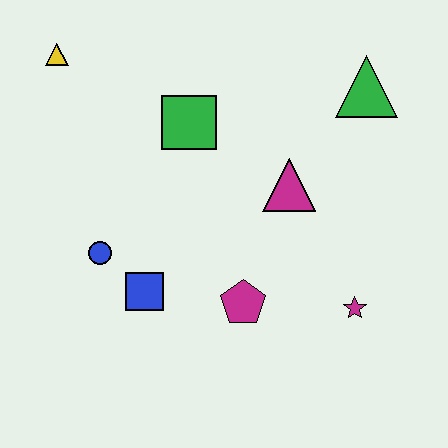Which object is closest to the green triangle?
The magenta triangle is closest to the green triangle.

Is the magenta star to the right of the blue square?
Yes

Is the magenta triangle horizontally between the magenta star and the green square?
Yes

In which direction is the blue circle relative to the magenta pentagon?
The blue circle is to the left of the magenta pentagon.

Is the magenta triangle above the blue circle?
Yes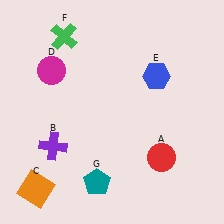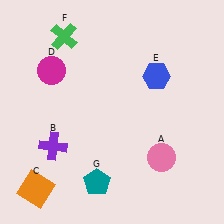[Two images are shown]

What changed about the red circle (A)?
In Image 1, A is red. In Image 2, it changed to pink.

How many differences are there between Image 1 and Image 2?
There is 1 difference between the two images.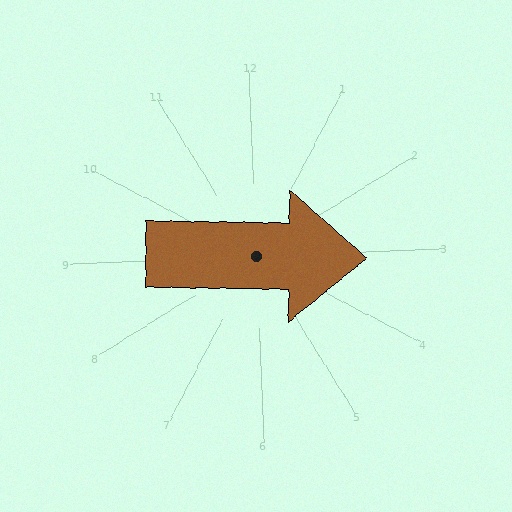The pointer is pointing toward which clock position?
Roughly 3 o'clock.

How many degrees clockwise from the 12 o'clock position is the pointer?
Approximately 93 degrees.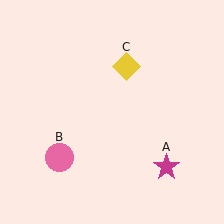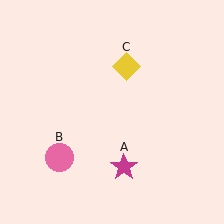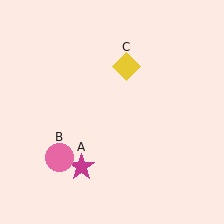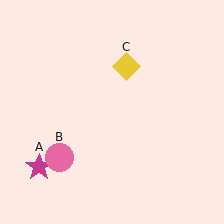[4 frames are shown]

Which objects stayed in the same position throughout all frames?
Pink circle (object B) and yellow diamond (object C) remained stationary.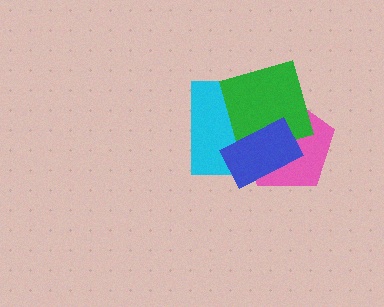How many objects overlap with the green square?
3 objects overlap with the green square.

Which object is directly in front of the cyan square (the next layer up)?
The pink pentagon is directly in front of the cyan square.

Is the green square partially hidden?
Yes, it is partially covered by another shape.